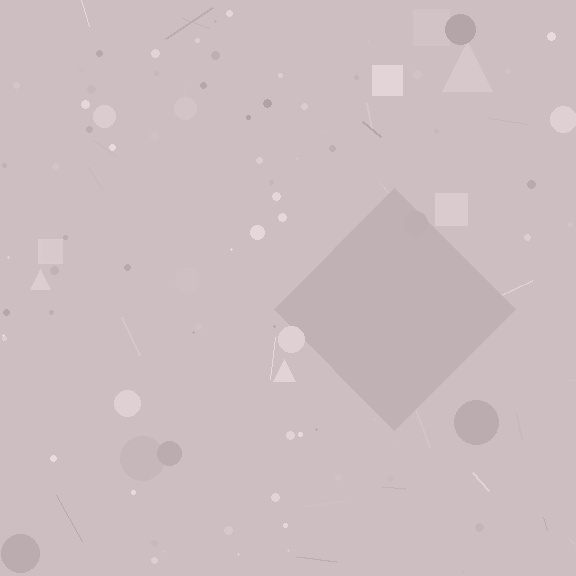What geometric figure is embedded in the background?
A diamond is embedded in the background.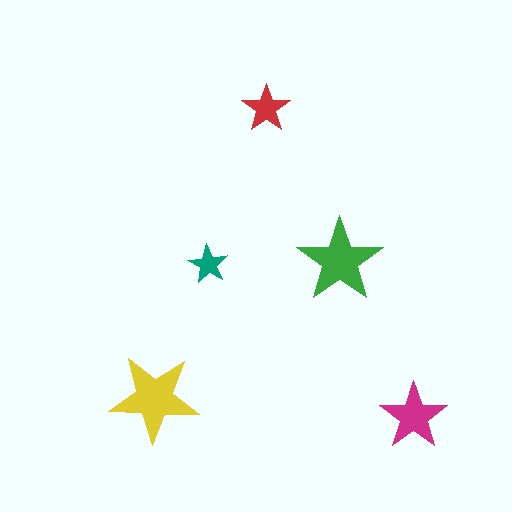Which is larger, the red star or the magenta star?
The magenta one.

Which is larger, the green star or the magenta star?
The green one.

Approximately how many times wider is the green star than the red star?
About 2 times wider.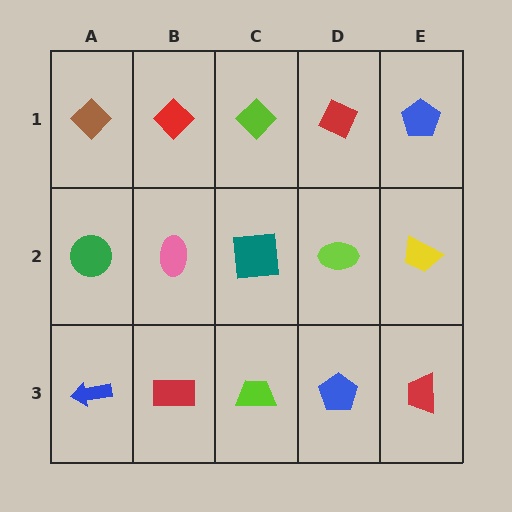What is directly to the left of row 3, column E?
A blue pentagon.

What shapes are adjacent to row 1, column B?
A pink ellipse (row 2, column B), a brown diamond (row 1, column A), a lime diamond (row 1, column C).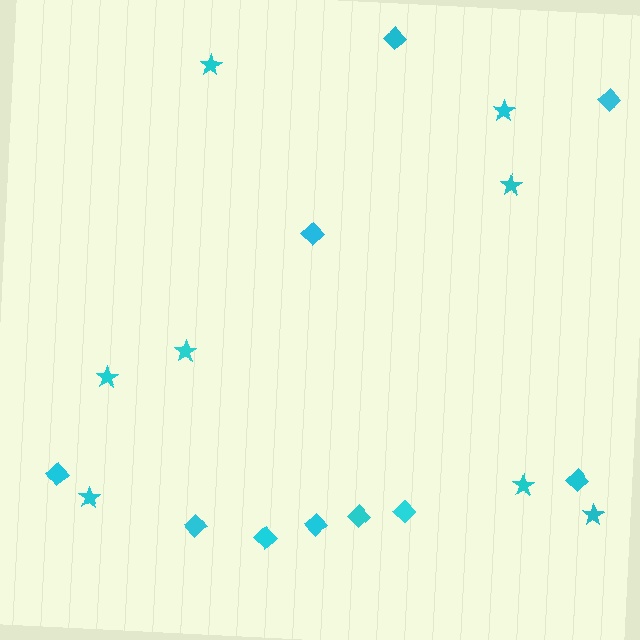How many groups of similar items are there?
There are 2 groups: one group of diamonds (10) and one group of stars (8).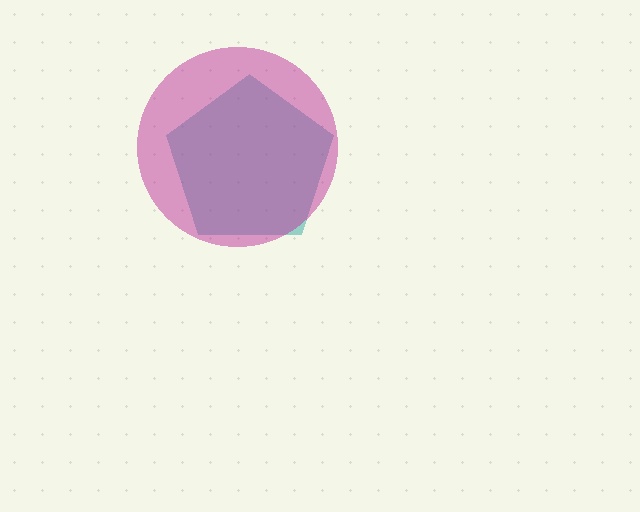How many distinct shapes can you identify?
There are 2 distinct shapes: a teal pentagon, a magenta circle.